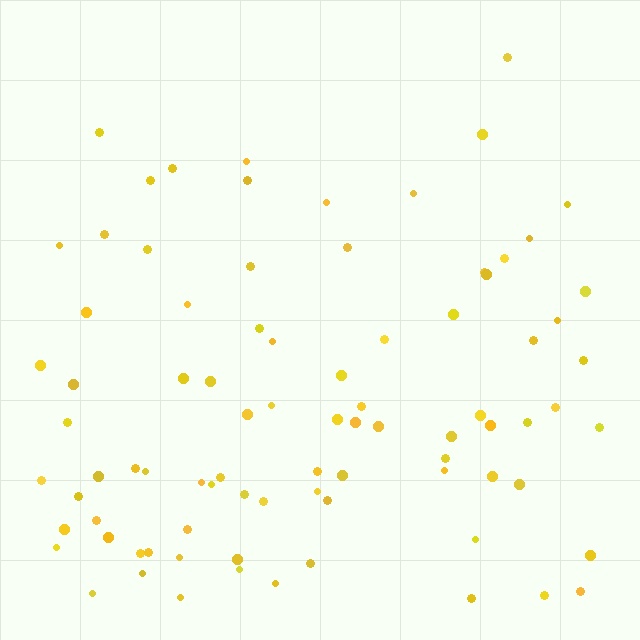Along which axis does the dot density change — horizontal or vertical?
Vertical.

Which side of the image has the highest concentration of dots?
The bottom.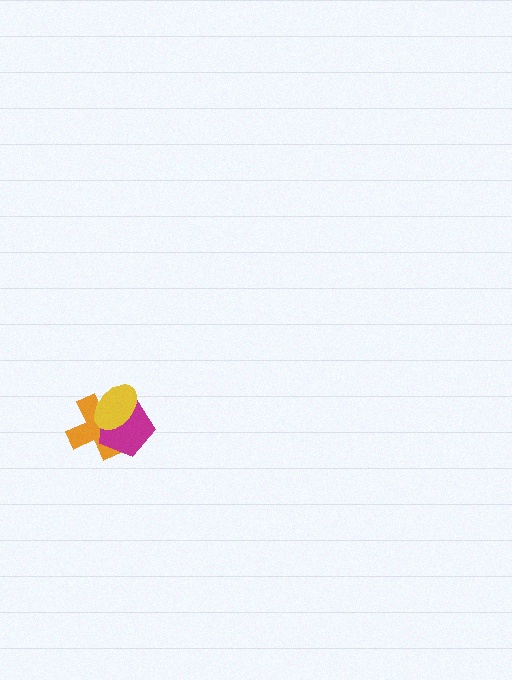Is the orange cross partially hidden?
Yes, it is partially covered by another shape.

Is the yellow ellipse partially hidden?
No, no other shape covers it.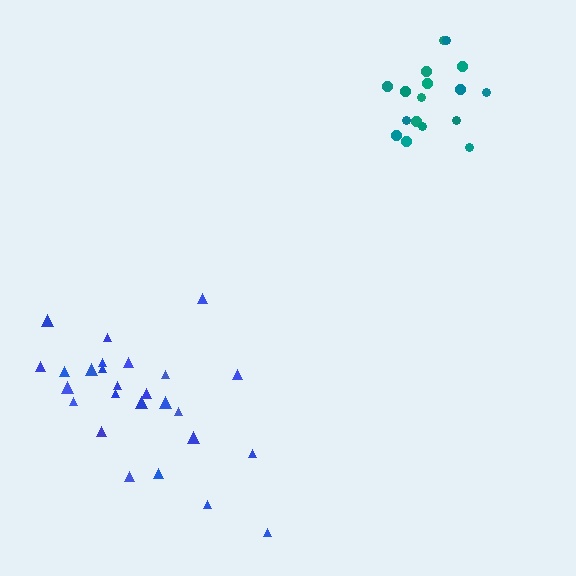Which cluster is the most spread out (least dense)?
Blue.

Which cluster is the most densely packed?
Teal.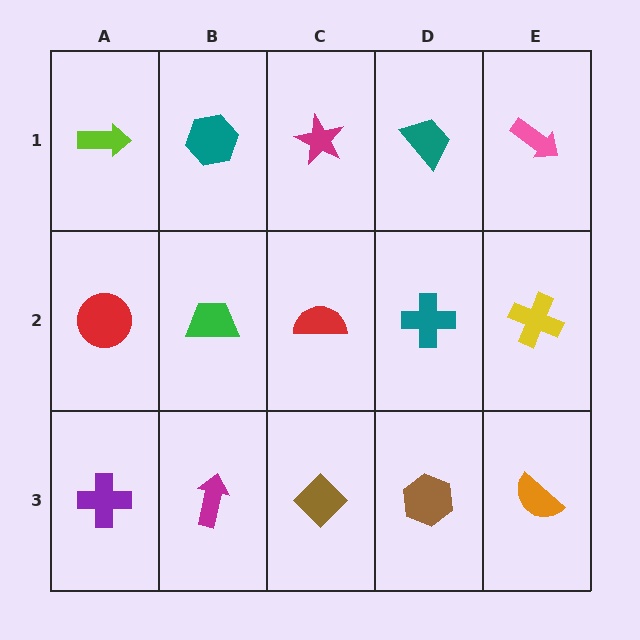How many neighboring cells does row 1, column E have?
2.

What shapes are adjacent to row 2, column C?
A magenta star (row 1, column C), a brown diamond (row 3, column C), a green trapezoid (row 2, column B), a teal cross (row 2, column D).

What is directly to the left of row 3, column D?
A brown diamond.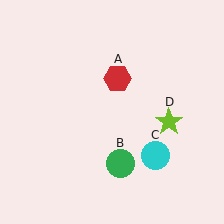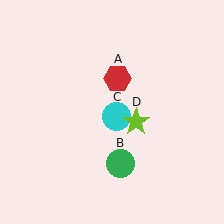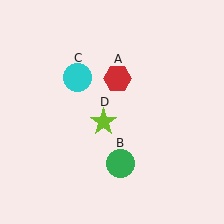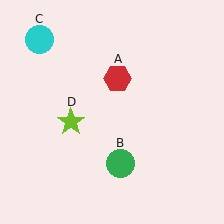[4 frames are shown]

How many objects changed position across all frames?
2 objects changed position: cyan circle (object C), lime star (object D).